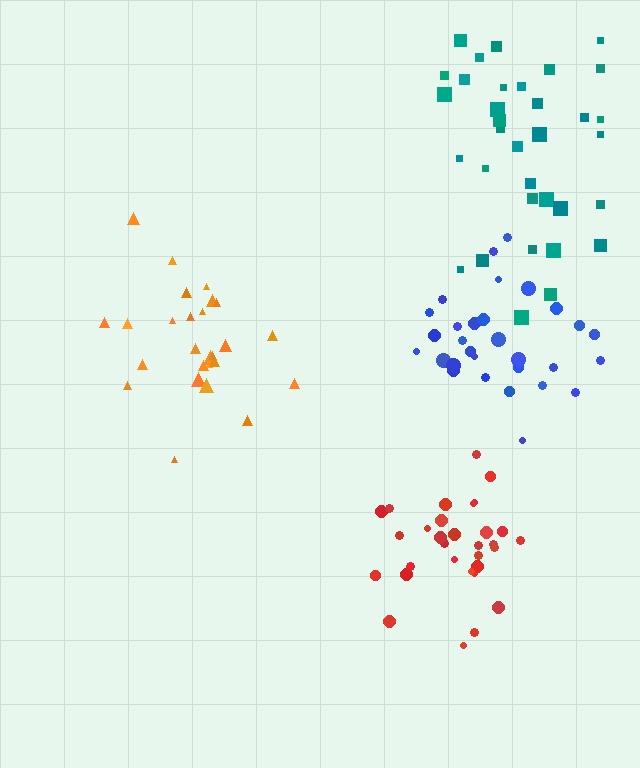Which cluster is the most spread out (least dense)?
Teal.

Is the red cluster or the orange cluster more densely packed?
Red.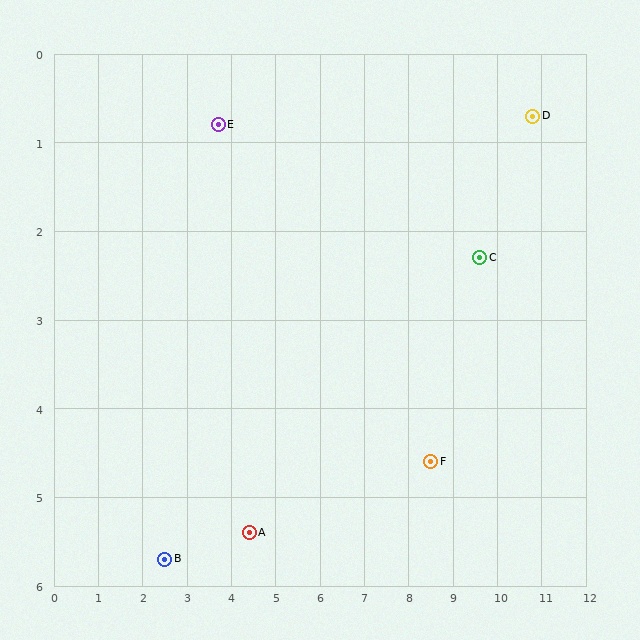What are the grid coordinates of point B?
Point B is at approximately (2.5, 5.7).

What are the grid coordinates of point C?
Point C is at approximately (9.6, 2.3).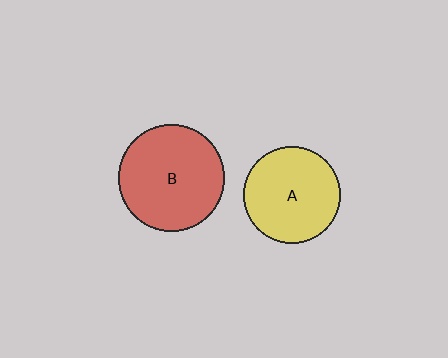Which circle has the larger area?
Circle B (red).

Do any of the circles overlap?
No, none of the circles overlap.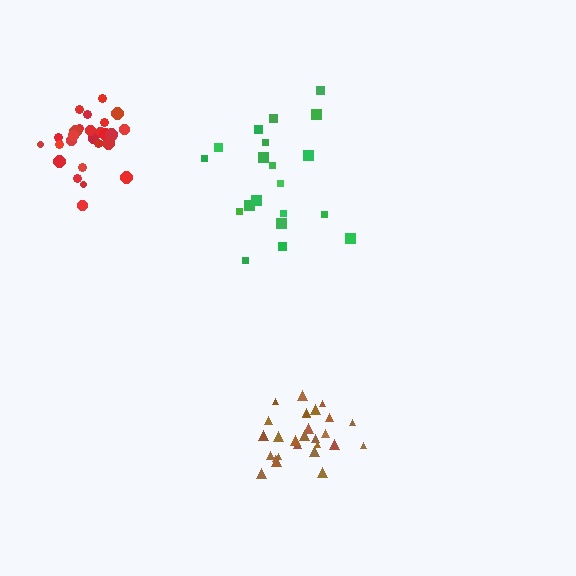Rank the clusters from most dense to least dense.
red, brown, green.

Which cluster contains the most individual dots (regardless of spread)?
Brown (27).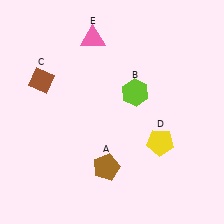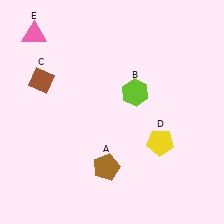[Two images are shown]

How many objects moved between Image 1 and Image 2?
1 object moved between the two images.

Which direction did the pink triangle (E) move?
The pink triangle (E) moved left.